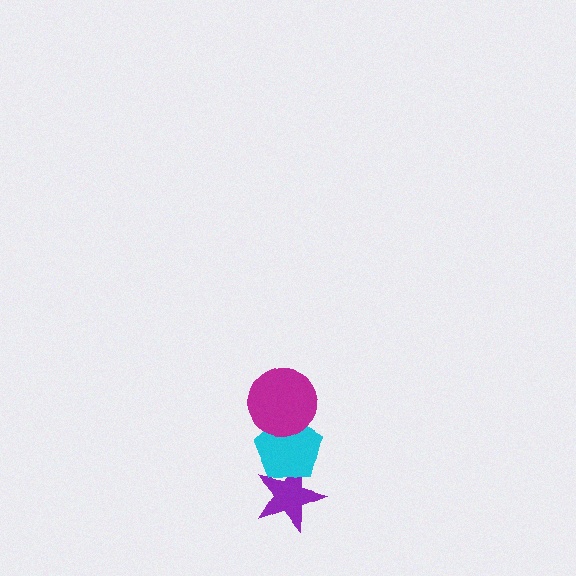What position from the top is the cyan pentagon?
The cyan pentagon is 2nd from the top.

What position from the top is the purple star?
The purple star is 3rd from the top.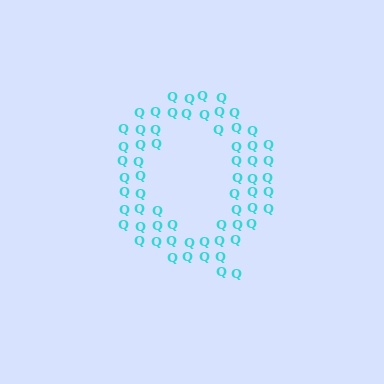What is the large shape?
The large shape is the letter Q.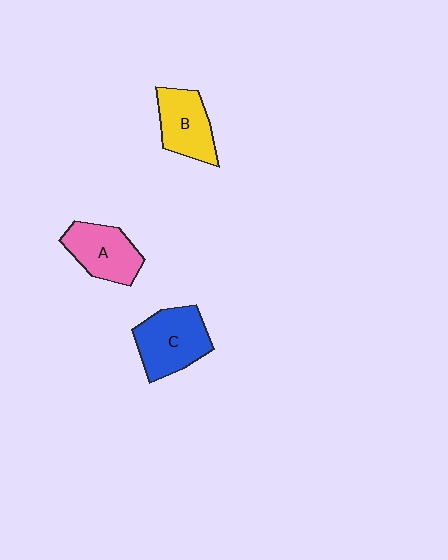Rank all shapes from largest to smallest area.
From largest to smallest: C (blue), A (pink), B (yellow).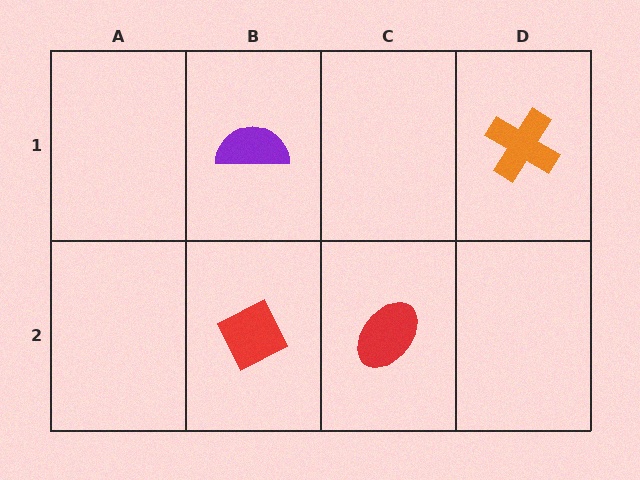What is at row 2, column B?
A red diamond.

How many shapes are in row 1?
2 shapes.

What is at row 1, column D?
An orange cross.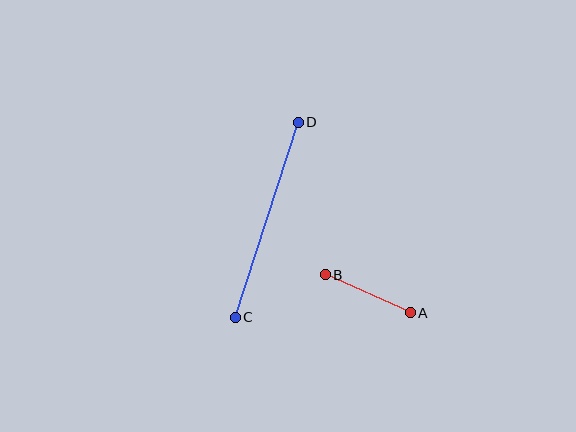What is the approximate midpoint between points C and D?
The midpoint is at approximately (267, 220) pixels.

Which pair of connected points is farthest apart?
Points C and D are farthest apart.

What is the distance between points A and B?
The distance is approximately 93 pixels.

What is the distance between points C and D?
The distance is approximately 205 pixels.